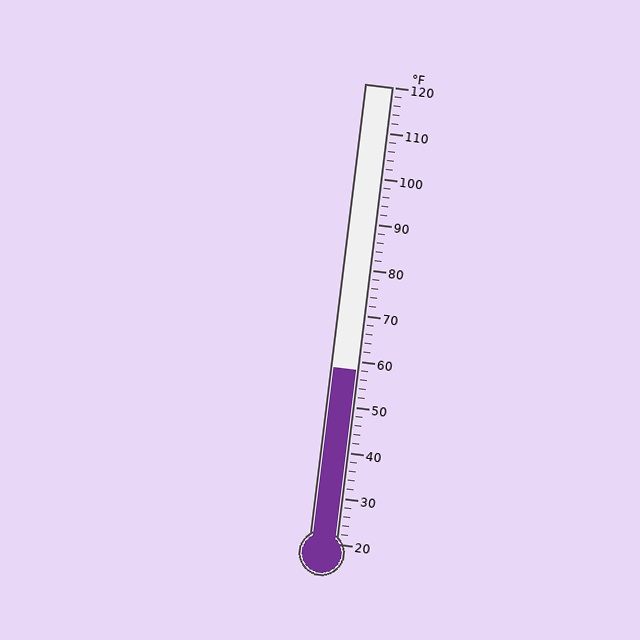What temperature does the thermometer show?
The thermometer shows approximately 58°F.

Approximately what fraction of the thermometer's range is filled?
The thermometer is filled to approximately 40% of its range.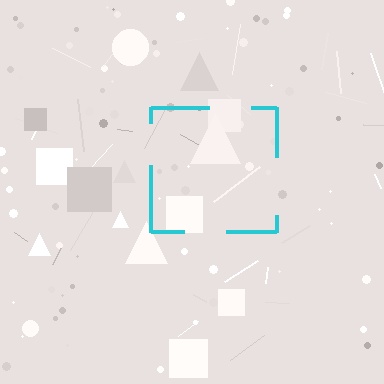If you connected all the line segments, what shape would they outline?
They would outline a square.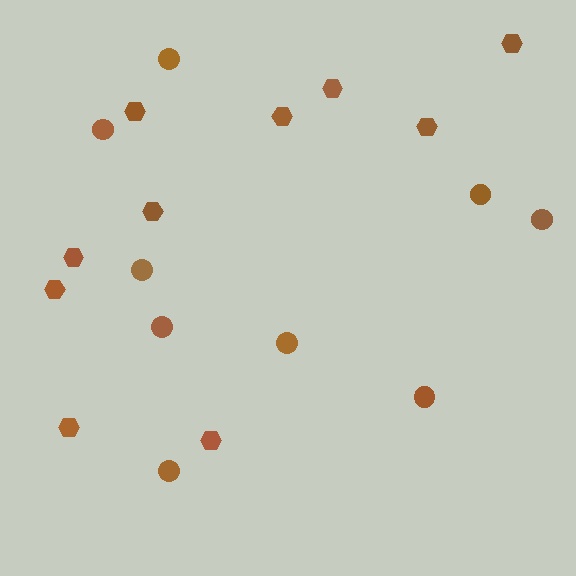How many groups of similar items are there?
There are 2 groups: one group of hexagons (10) and one group of circles (9).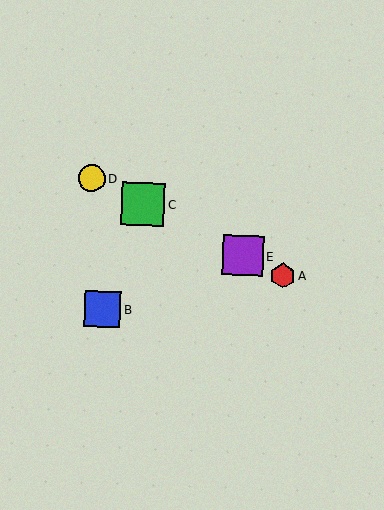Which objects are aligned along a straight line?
Objects A, C, D, E are aligned along a straight line.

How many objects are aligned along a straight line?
4 objects (A, C, D, E) are aligned along a straight line.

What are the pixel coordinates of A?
Object A is at (283, 276).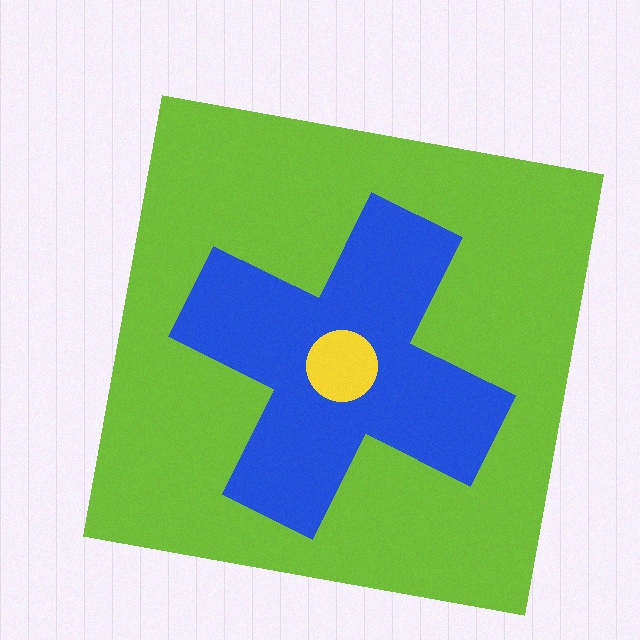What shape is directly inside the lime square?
The blue cross.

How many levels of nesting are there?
3.